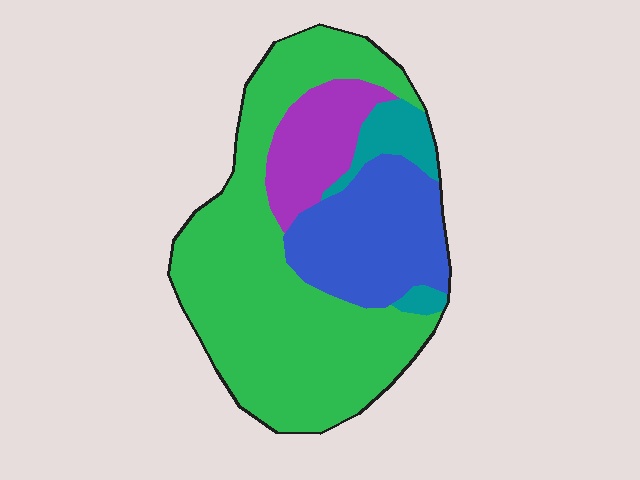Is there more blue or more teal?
Blue.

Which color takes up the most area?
Green, at roughly 60%.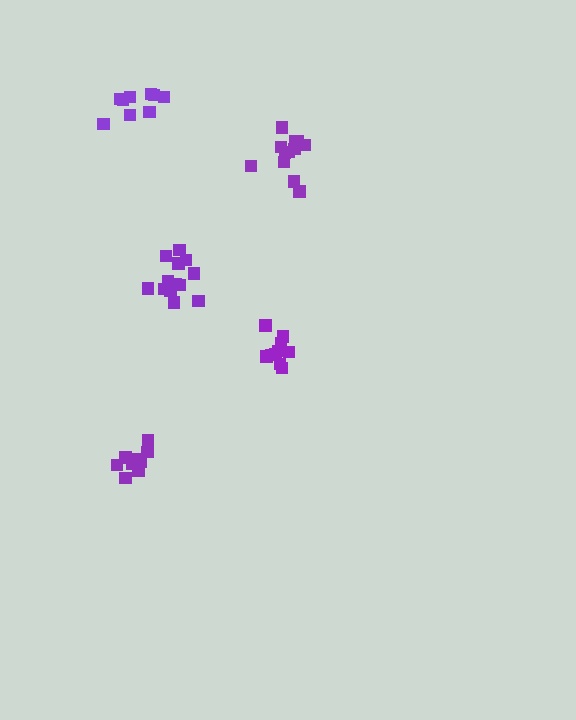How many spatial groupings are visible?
There are 5 spatial groupings.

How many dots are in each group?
Group 1: 12 dots, Group 2: 13 dots, Group 3: 10 dots, Group 4: 9 dots, Group 5: 9 dots (53 total).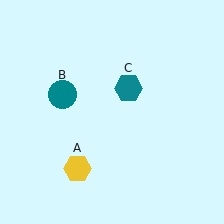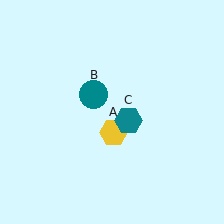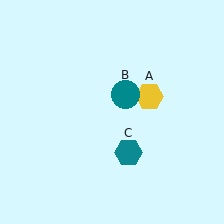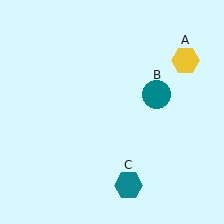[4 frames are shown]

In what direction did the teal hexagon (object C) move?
The teal hexagon (object C) moved down.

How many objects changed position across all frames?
3 objects changed position: yellow hexagon (object A), teal circle (object B), teal hexagon (object C).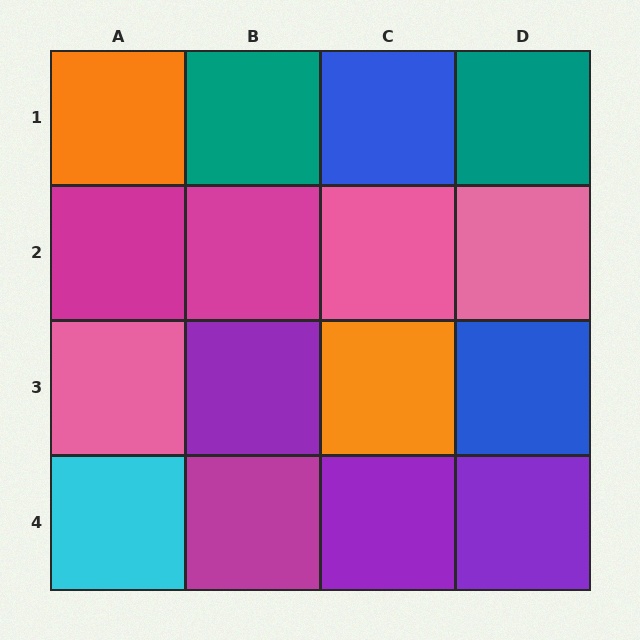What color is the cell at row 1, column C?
Blue.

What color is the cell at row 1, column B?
Teal.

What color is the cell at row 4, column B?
Magenta.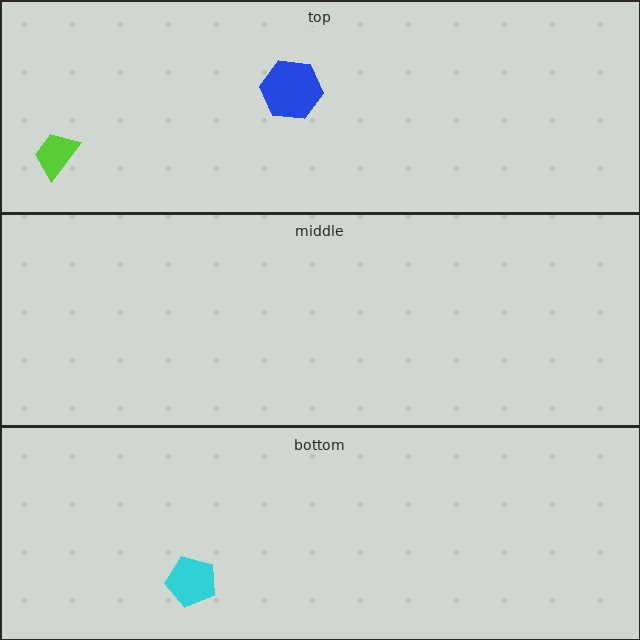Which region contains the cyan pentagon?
The bottom region.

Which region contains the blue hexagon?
The top region.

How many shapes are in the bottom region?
1.